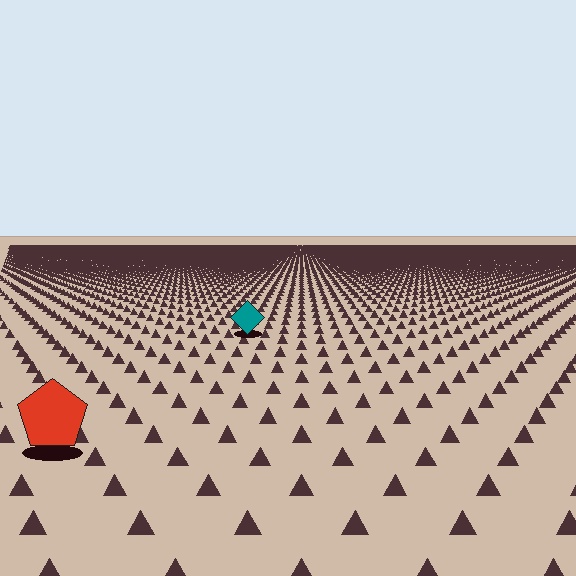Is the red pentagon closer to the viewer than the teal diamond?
Yes. The red pentagon is closer — you can tell from the texture gradient: the ground texture is coarser near it.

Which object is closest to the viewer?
The red pentagon is closest. The texture marks near it are larger and more spread out.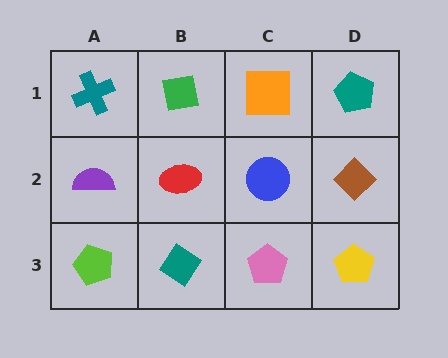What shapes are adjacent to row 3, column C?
A blue circle (row 2, column C), a teal diamond (row 3, column B), a yellow pentagon (row 3, column D).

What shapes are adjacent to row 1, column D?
A brown diamond (row 2, column D), an orange square (row 1, column C).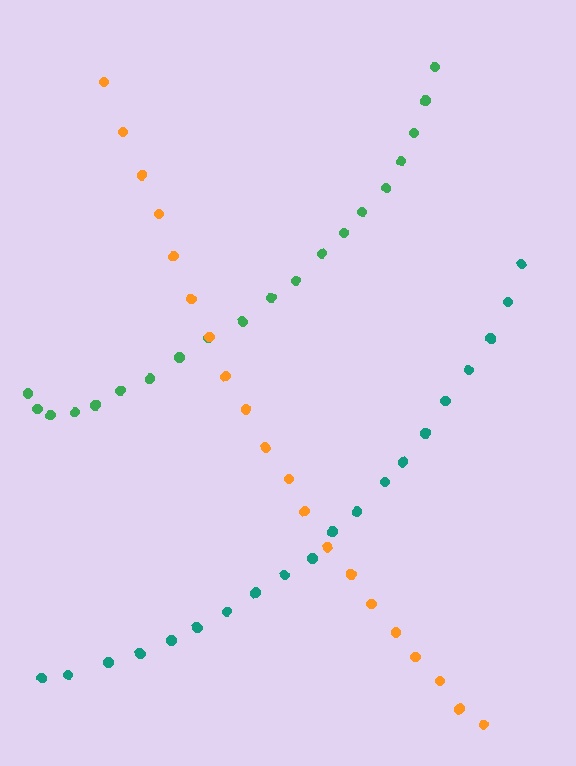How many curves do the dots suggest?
There are 3 distinct paths.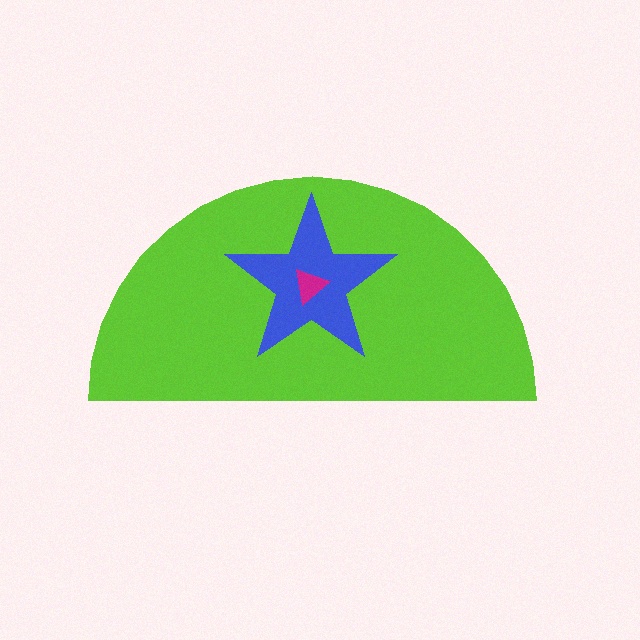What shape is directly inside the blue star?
The magenta triangle.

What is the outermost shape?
The lime semicircle.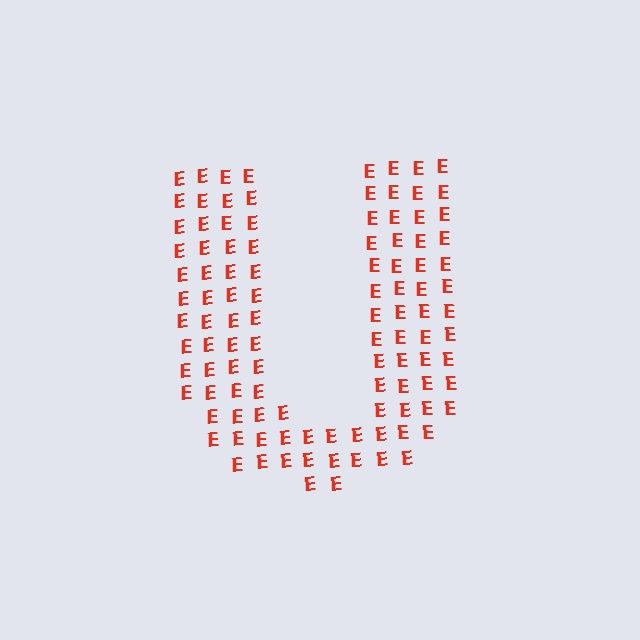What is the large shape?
The large shape is the letter U.